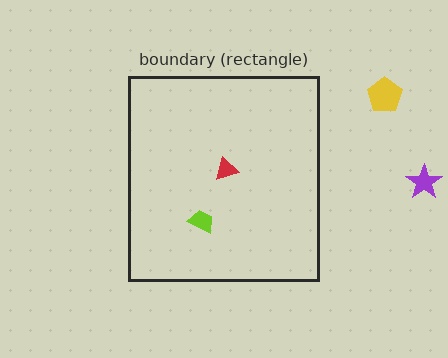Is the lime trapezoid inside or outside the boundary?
Inside.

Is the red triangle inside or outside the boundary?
Inside.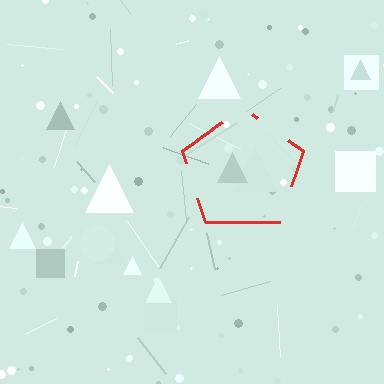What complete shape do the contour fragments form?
The contour fragments form a pentagon.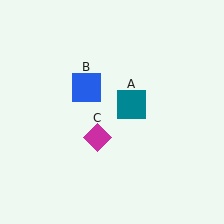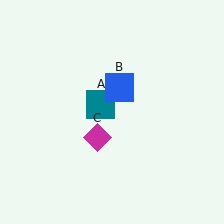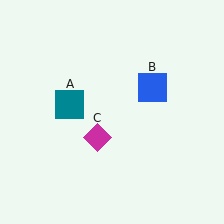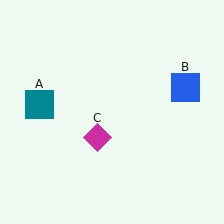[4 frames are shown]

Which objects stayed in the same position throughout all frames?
Magenta diamond (object C) remained stationary.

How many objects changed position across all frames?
2 objects changed position: teal square (object A), blue square (object B).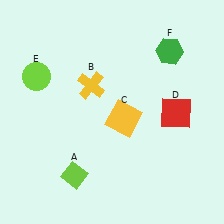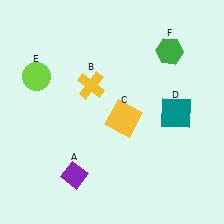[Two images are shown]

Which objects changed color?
A changed from lime to purple. D changed from red to teal.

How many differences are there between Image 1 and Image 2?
There are 2 differences between the two images.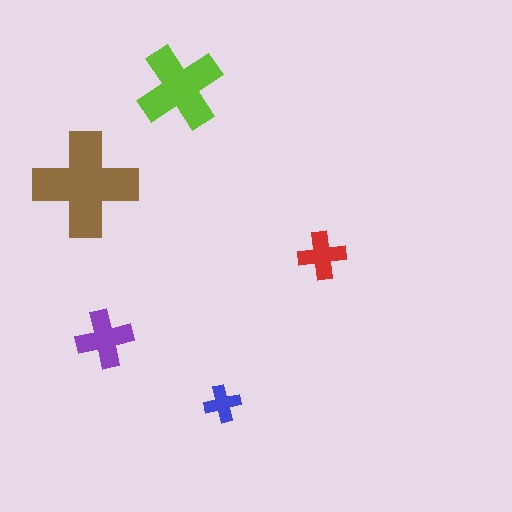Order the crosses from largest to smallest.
the brown one, the lime one, the purple one, the red one, the blue one.